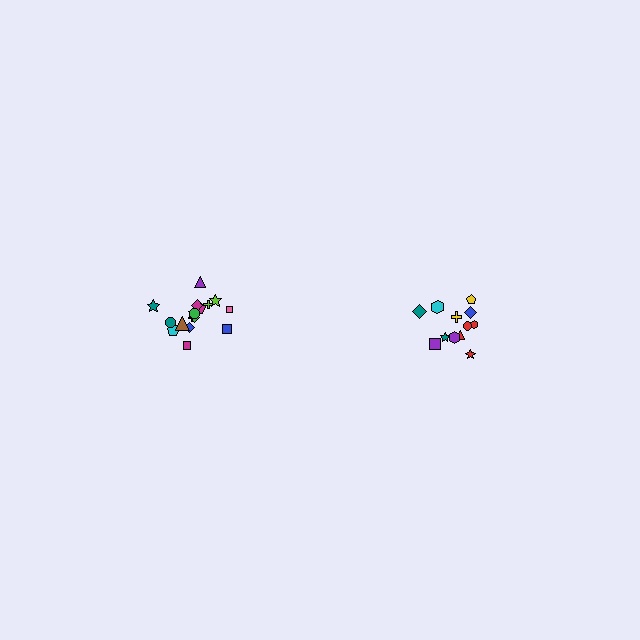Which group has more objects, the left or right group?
The left group.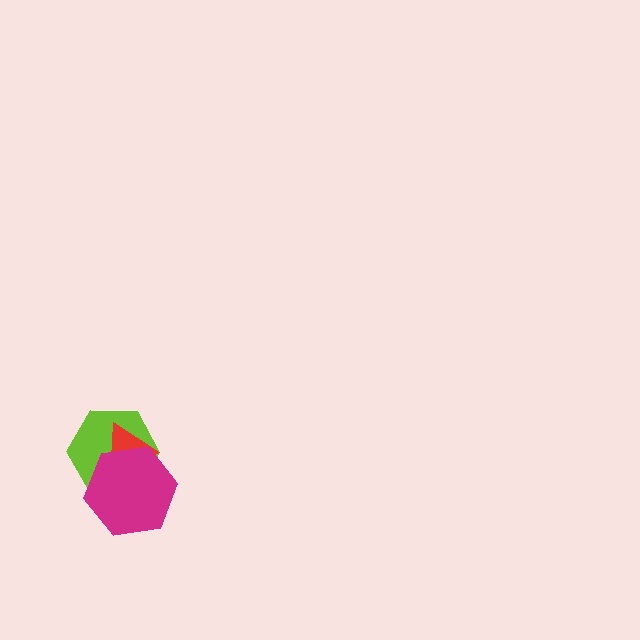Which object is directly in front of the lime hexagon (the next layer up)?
The red triangle is directly in front of the lime hexagon.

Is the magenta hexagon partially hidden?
No, no other shape covers it.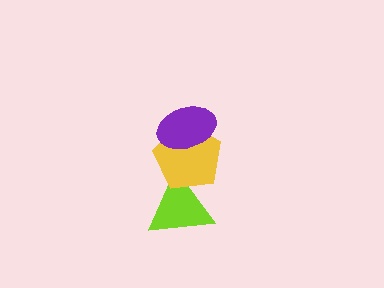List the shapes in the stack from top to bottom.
From top to bottom: the purple ellipse, the yellow pentagon, the lime triangle.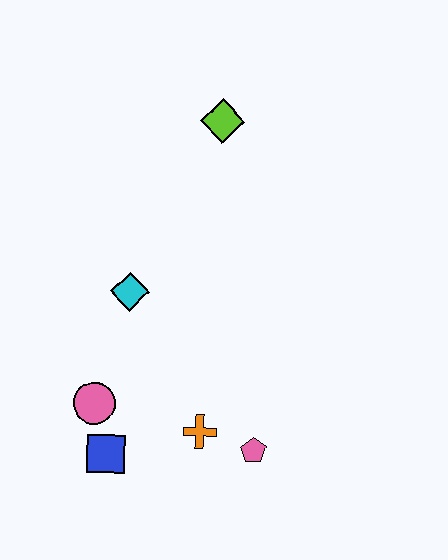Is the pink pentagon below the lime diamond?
Yes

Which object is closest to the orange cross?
The pink pentagon is closest to the orange cross.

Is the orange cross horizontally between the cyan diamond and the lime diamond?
Yes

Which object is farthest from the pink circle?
The lime diamond is farthest from the pink circle.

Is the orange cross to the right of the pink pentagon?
No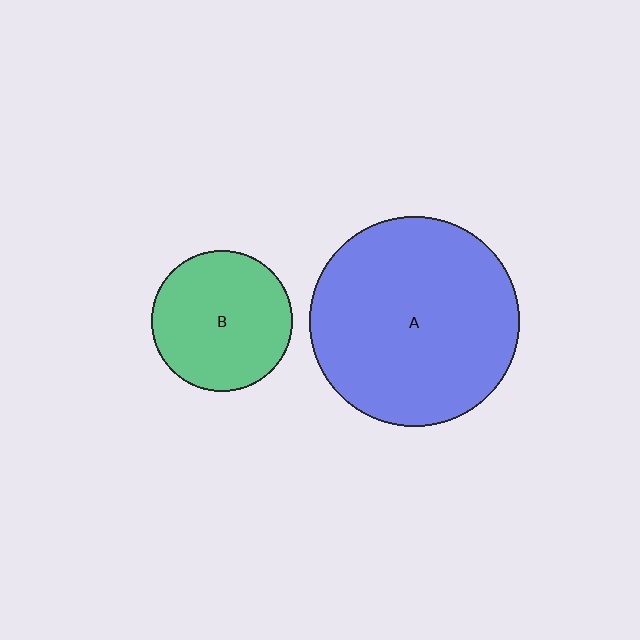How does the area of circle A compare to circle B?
Approximately 2.2 times.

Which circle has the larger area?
Circle A (blue).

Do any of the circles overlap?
No, none of the circles overlap.